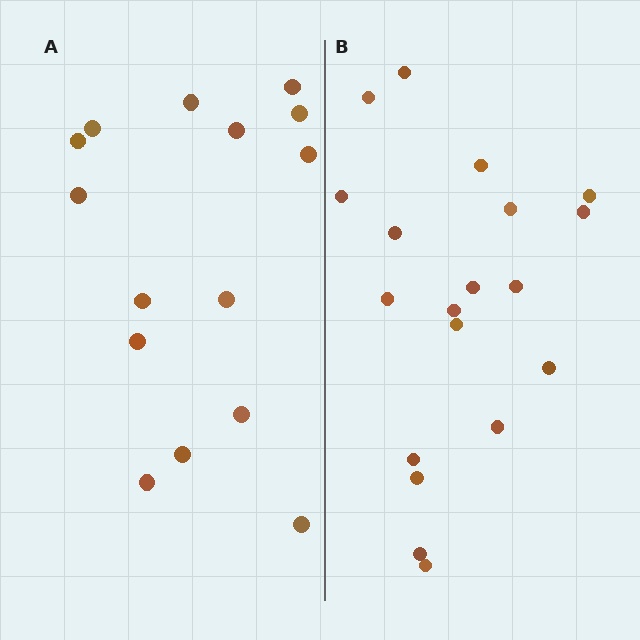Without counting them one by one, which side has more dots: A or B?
Region B (the right region) has more dots.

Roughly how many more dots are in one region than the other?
Region B has about 4 more dots than region A.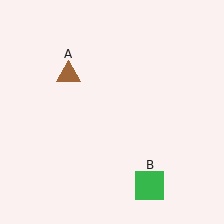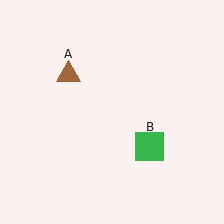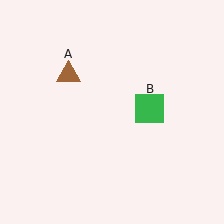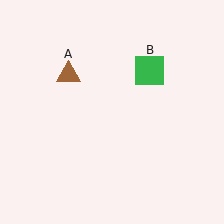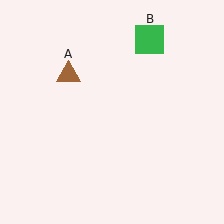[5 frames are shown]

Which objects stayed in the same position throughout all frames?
Brown triangle (object A) remained stationary.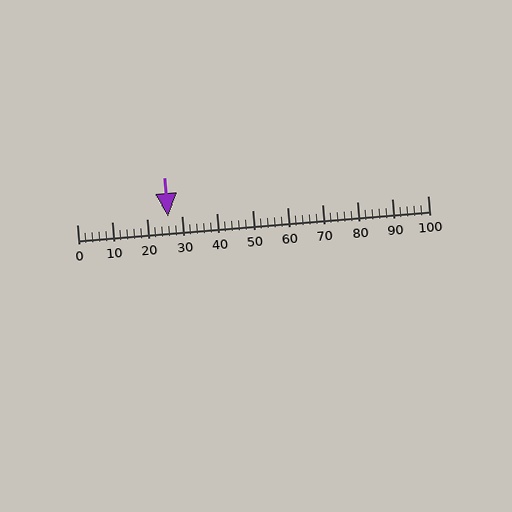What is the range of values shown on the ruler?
The ruler shows values from 0 to 100.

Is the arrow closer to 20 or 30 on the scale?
The arrow is closer to 30.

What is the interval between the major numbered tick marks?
The major tick marks are spaced 10 units apart.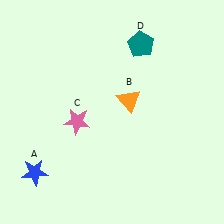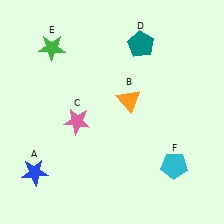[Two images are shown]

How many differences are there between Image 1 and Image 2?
There are 2 differences between the two images.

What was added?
A green star (E), a cyan pentagon (F) were added in Image 2.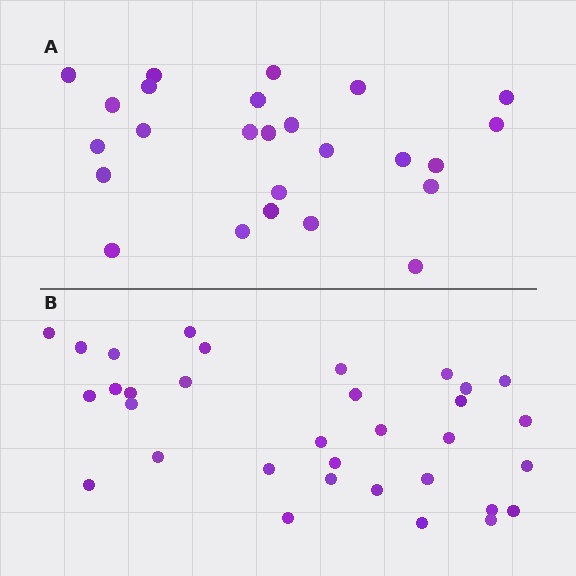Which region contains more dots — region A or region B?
Region B (the bottom region) has more dots.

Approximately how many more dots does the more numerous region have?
Region B has roughly 8 or so more dots than region A.